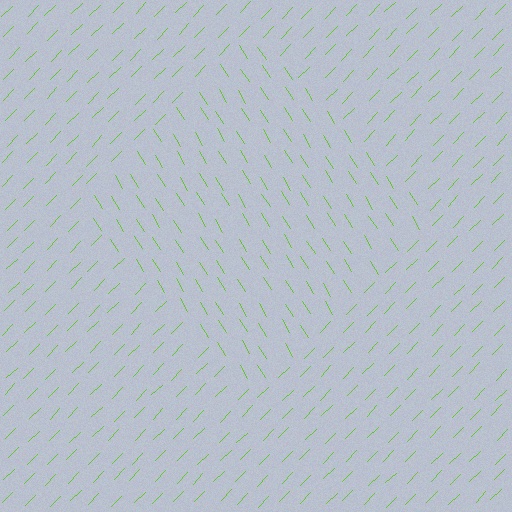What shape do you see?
I see a diamond.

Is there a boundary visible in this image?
Yes, there is a texture boundary formed by a change in line orientation.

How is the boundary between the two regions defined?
The boundary is defined purely by a change in line orientation (approximately 77 degrees difference). All lines are the same color and thickness.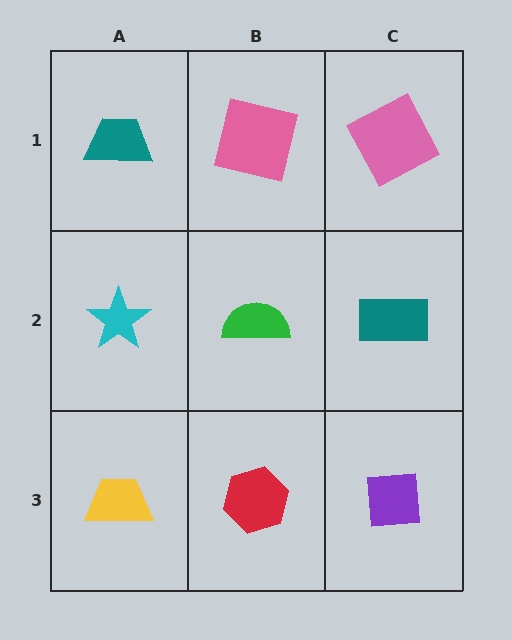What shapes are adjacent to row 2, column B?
A pink square (row 1, column B), a red hexagon (row 3, column B), a cyan star (row 2, column A), a teal rectangle (row 2, column C).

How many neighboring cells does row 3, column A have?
2.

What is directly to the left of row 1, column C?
A pink square.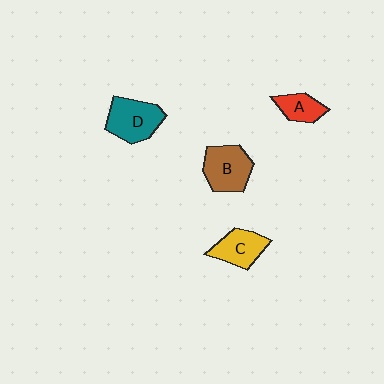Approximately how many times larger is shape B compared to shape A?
Approximately 1.7 times.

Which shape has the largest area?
Shape D (teal).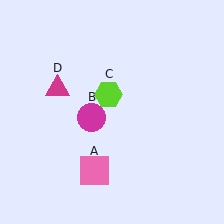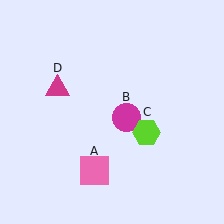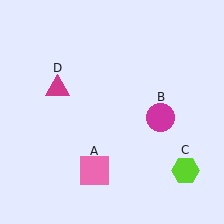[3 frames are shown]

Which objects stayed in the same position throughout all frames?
Pink square (object A) and magenta triangle (object D) remained stationary.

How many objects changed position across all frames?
2 objects changed position: magenta circle (object B), lime hexagon (object C).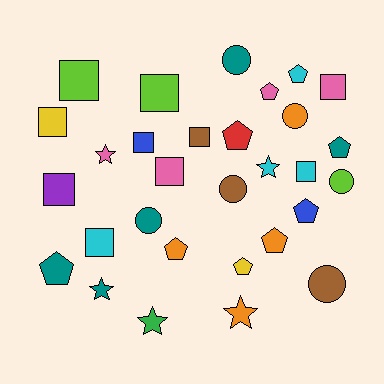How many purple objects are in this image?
There is 1 purple object.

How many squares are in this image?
There are 10 squares.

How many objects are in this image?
There are 30 objects.